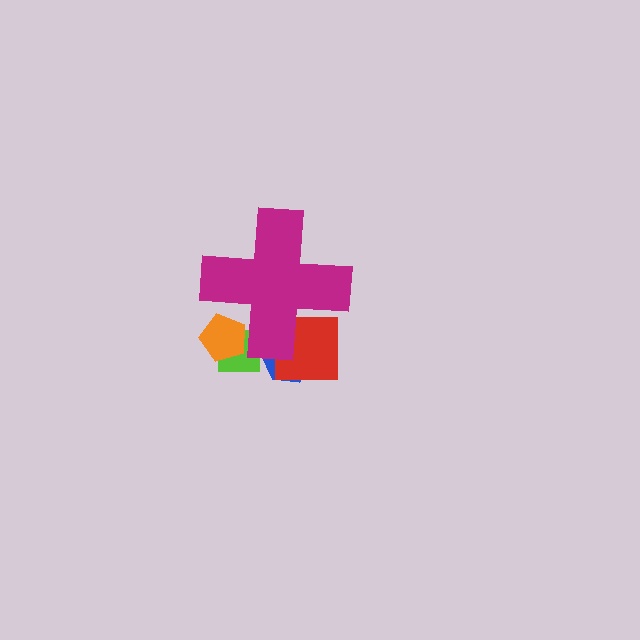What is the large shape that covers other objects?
A magenta cross.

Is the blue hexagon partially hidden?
Yes, the blue hexagon is partially hidden behind the magenta cross.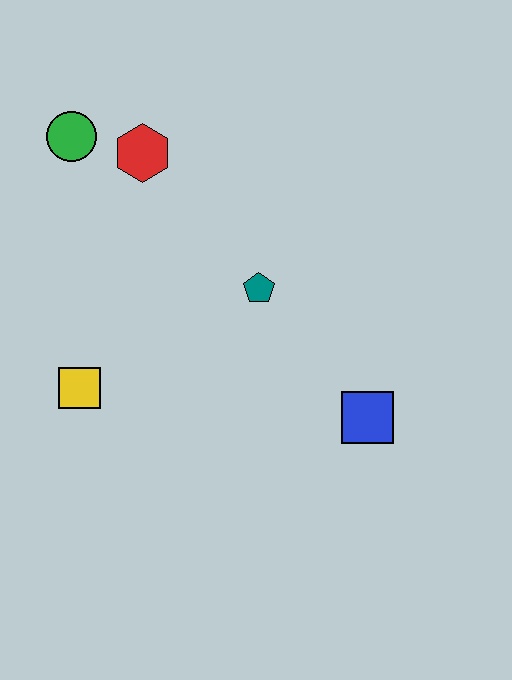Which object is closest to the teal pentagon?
The blue square is closest to the teal pentagon.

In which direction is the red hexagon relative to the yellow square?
The red hexagon is above the yellow square.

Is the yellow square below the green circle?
Yes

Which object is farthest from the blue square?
The green circle is farthest from the blue square.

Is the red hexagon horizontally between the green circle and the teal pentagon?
Yes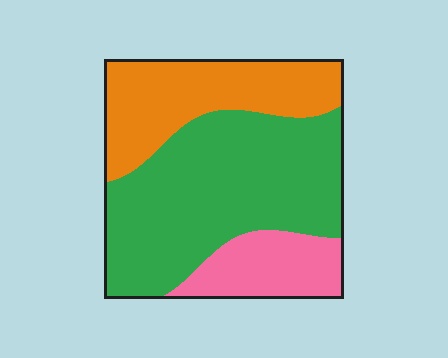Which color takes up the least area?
Pink, at roughly 15%.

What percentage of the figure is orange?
Orange covers roughly 30% of the figure.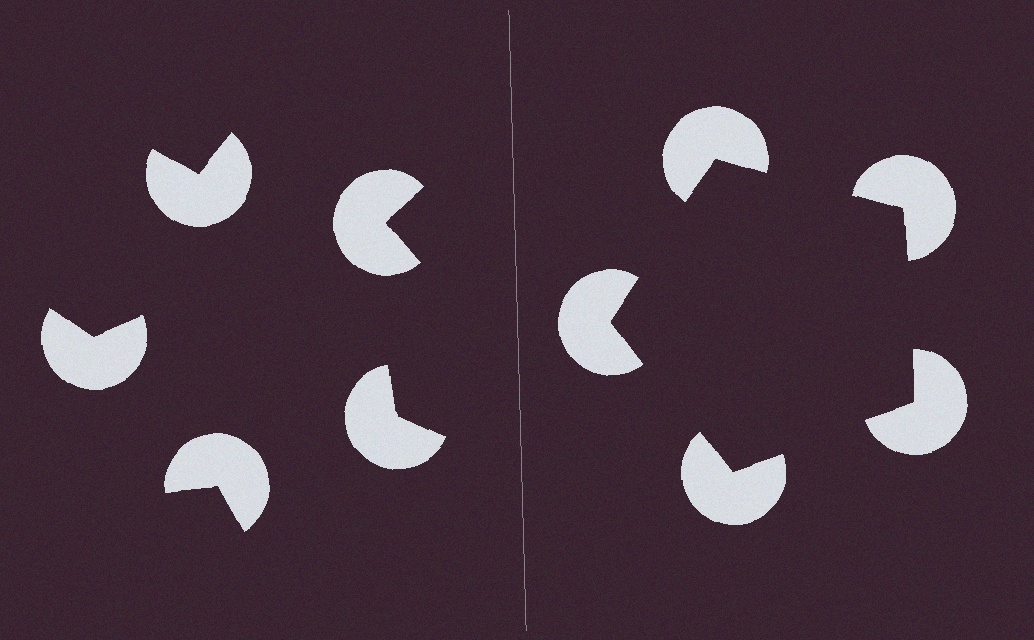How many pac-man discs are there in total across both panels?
10 — 5 on each side.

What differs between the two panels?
The pac-man discs are positioned identically on both sides; only the wedge orientations differ. On the right they align to a pentagon; on the left they are misaligned.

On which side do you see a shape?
An illusory pentagon appears on the right side. On the left side the wedge cuts are rotated, so no coherent shape forms.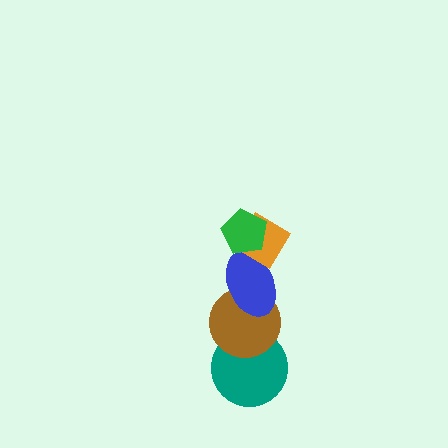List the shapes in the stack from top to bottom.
From top to bottom: the green pentagon, the orange diamond, the blue ellipse, the brown circle, the teal circle.